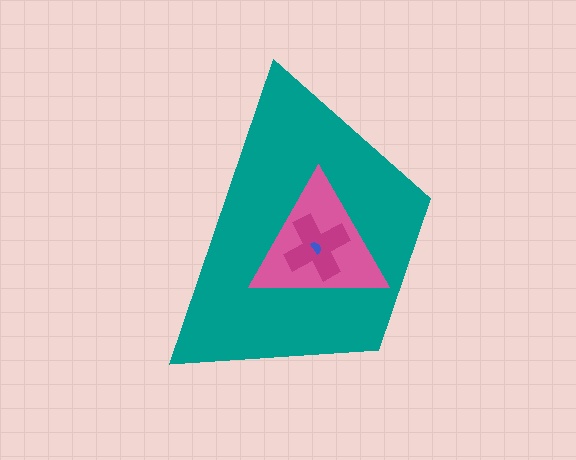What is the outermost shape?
The teal trapezoid.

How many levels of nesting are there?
4.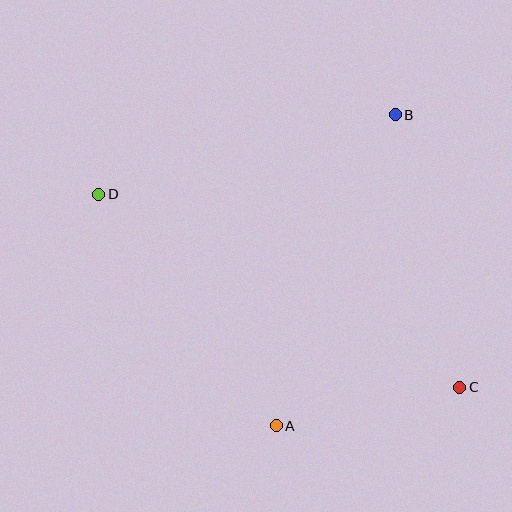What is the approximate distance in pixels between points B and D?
The distance between B and D is approximately 307 pixels.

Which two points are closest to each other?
Points A and C are closest to each other.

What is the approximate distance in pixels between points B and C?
The distance between B and C is approximately 280 pixels.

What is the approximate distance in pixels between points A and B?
The distance between A and B is approximately 333 pixels.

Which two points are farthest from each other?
Points C and D are farthest from each other.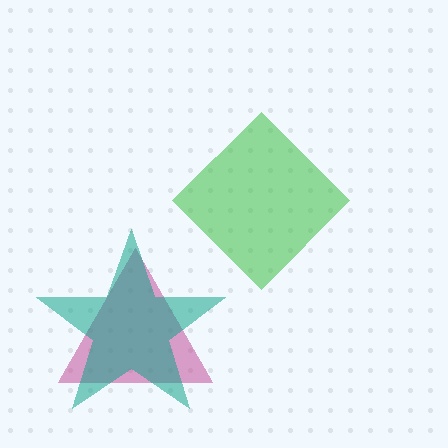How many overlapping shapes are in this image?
There are 3 overlapping shapes in the image.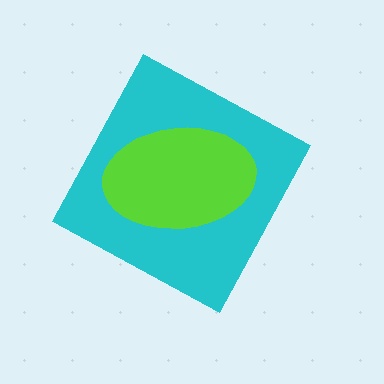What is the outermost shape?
The cyan diamond.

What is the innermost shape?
The lime ellipse.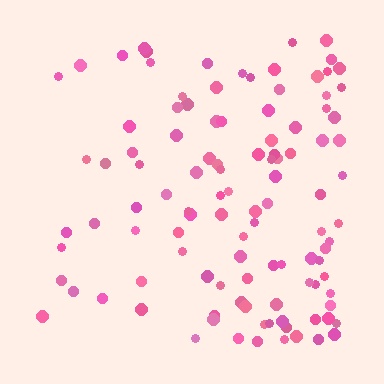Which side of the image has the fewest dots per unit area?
The left.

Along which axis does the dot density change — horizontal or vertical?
Horizontal.